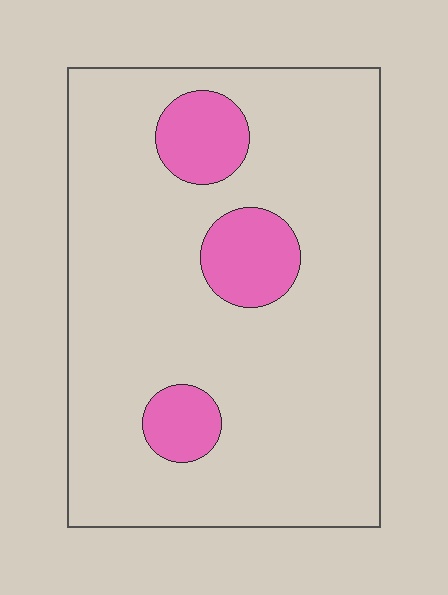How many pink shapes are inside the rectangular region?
3.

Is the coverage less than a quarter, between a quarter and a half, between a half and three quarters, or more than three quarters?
Less than a quarter.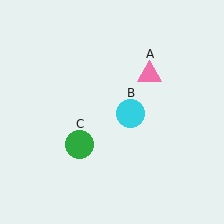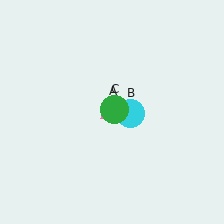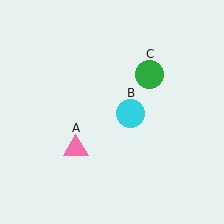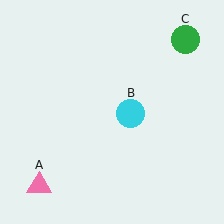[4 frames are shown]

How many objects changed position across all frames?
2 objects changed position: pink triangle (object A), green circle (object C).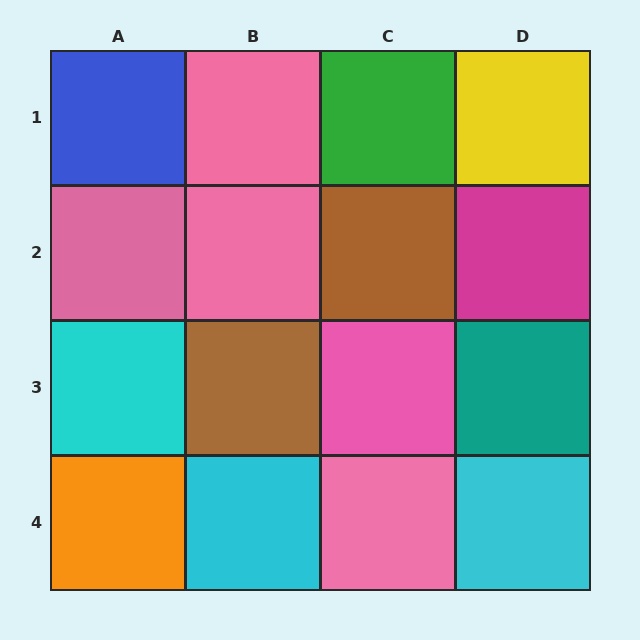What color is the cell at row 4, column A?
Orange.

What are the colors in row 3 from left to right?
Cyan, brown, pink, teal.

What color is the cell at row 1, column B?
Pink.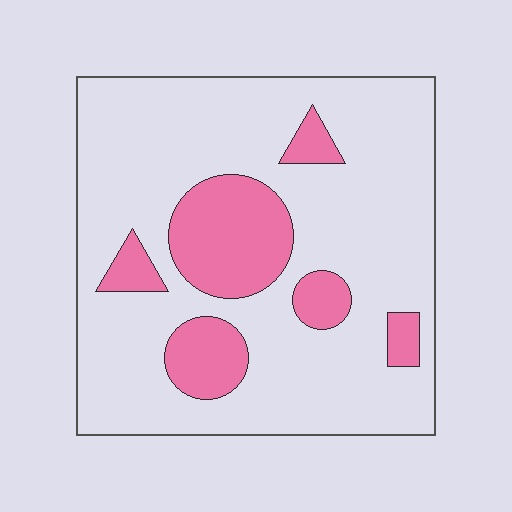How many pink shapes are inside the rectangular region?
6.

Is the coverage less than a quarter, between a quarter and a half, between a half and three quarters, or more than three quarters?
Less than a quarter.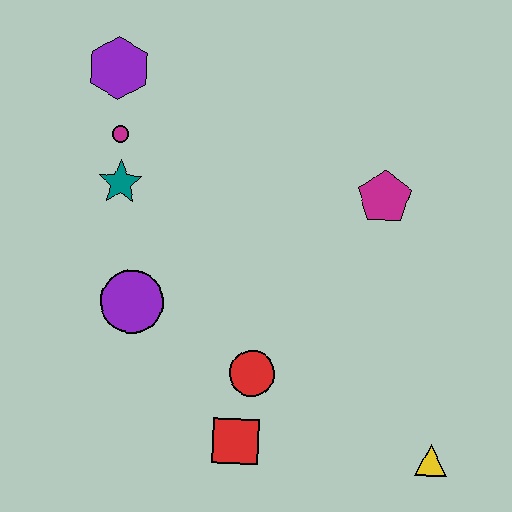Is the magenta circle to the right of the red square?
No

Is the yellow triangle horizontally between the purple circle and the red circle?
No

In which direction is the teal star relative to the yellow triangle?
The teal star is to the left of the yellow triangle.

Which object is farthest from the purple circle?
The yellow triangle is farthest from the purple circle.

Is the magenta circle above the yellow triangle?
Yes